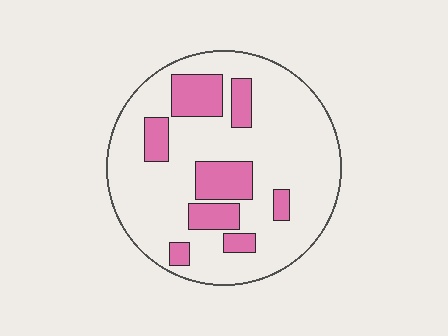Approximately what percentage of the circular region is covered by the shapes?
Approximately 20%.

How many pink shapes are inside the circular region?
8.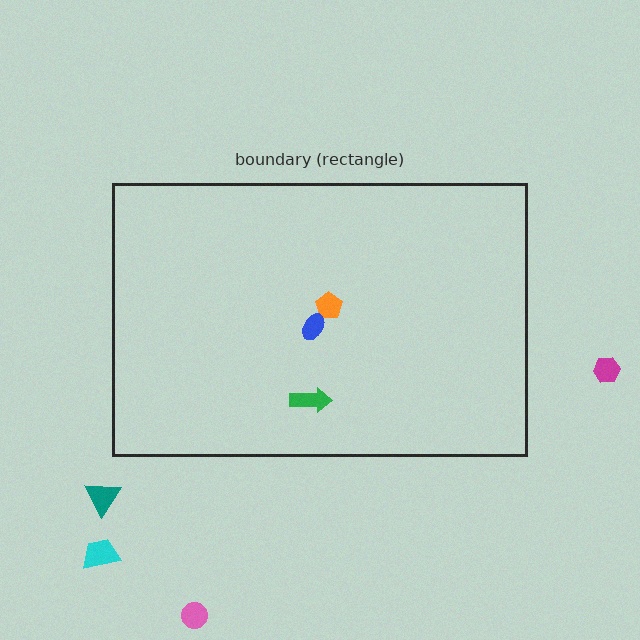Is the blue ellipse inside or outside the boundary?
Inside.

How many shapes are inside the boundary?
3 inside, 4 outside.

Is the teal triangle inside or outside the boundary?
Outside.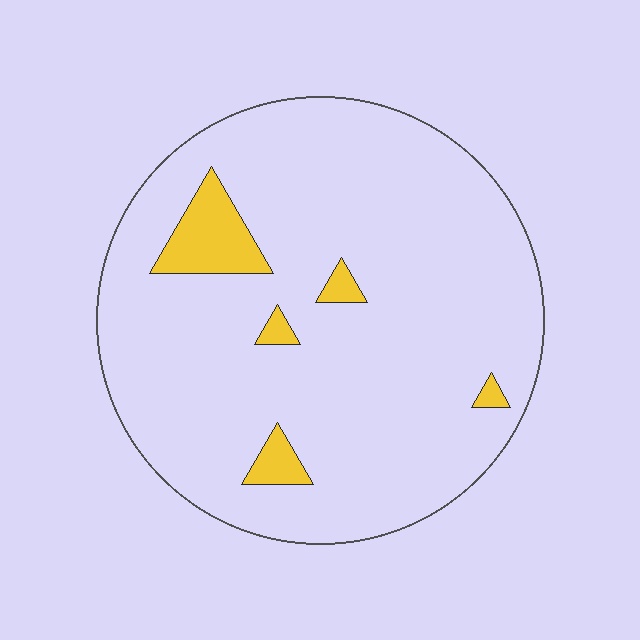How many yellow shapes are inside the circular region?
5.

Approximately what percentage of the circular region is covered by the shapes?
Approximately 10%.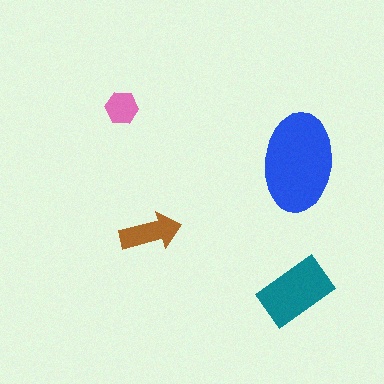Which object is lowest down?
The teal rectangle is bottommost.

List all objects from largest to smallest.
The blue ellipse, the teal rectangle, the brown arrow, the pink hexagon.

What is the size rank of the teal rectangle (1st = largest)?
2nd.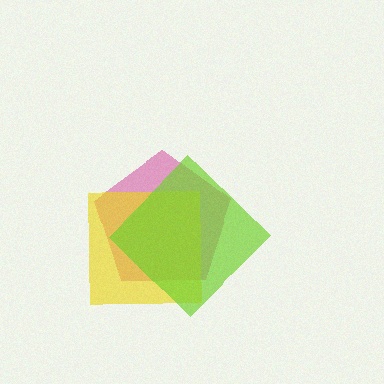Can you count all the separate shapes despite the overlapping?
Yes, there are 3 separate shapes.